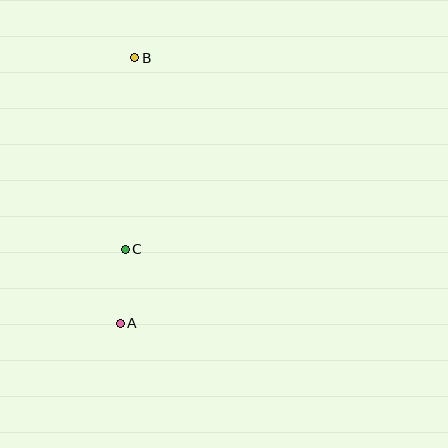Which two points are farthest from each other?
Points A and B are farthest from each other.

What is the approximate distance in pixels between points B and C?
The distance between B and C is approximately 192 pixels.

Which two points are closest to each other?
Points A and C are closest to each other.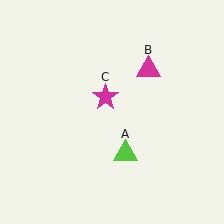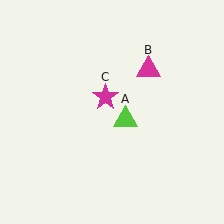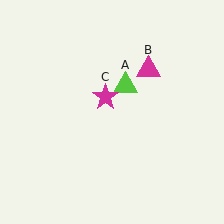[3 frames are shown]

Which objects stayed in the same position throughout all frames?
Magenta triangle (object B) and magenta star (object C) remained stationary.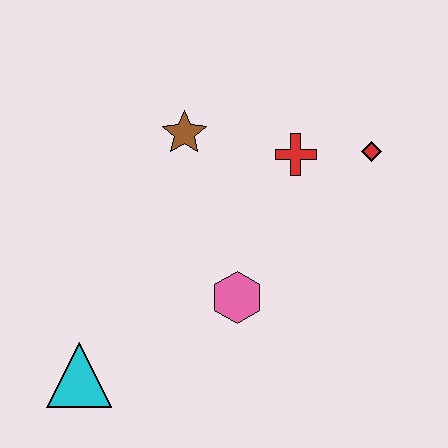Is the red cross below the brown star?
Yes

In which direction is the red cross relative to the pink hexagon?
The red cross is above the pink hexagon.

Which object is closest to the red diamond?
The red cross is closest to the red diamond.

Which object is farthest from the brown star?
The cyan triangle is farthest from the brown star.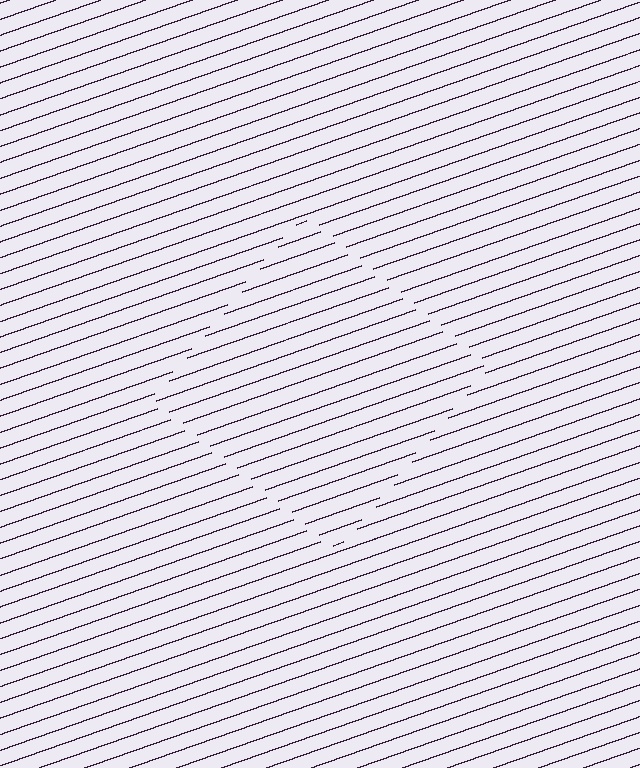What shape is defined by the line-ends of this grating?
An illusory square. The interior of the shape contains the same grating, shifted by half a period — the contour is defined by the phase discontinuity where line-ends from the inner and outer gratings abut.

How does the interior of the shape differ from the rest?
The interior of the shape contains the same grating, shifted by half a period — the contour is defined by the phase discontinuity where line-ends from the inner and outer gratings abut.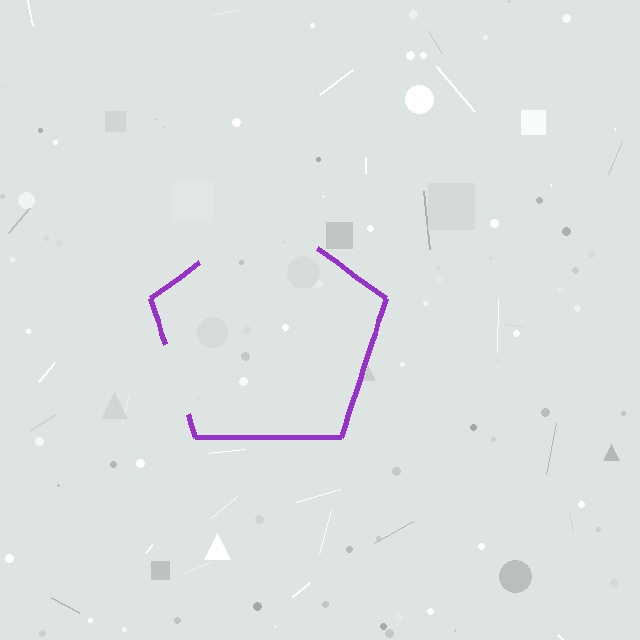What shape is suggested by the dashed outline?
The dashed outline suggests a pentagon.